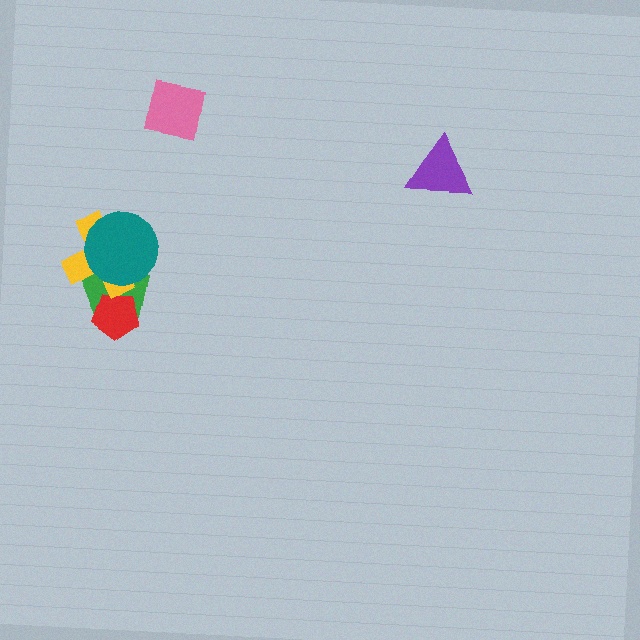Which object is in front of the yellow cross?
The teal circle is in front of the yellow cross.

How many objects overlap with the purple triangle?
0 objects overlap with the purple triangle.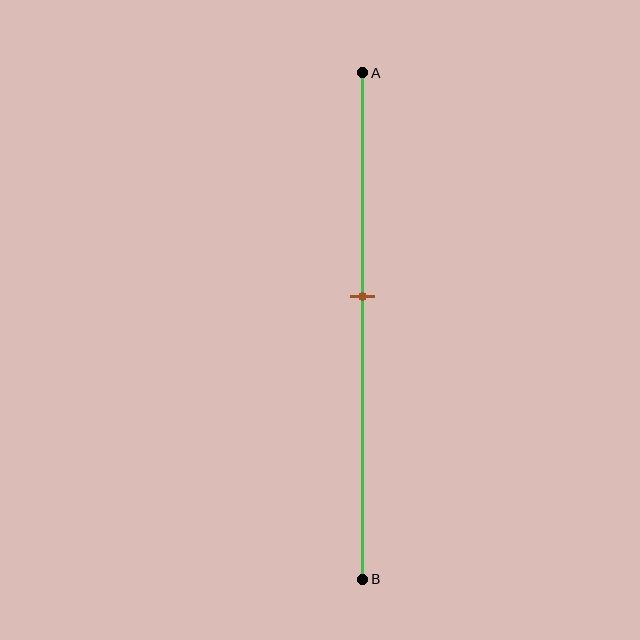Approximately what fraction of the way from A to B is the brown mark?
The brown mark is approximately 45% of the way from A to B.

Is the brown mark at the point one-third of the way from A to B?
No, the mark is at about 45% from A, not at the 33% one-third point.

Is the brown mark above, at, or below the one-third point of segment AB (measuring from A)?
The brown mark is below the one-third point of segment AB.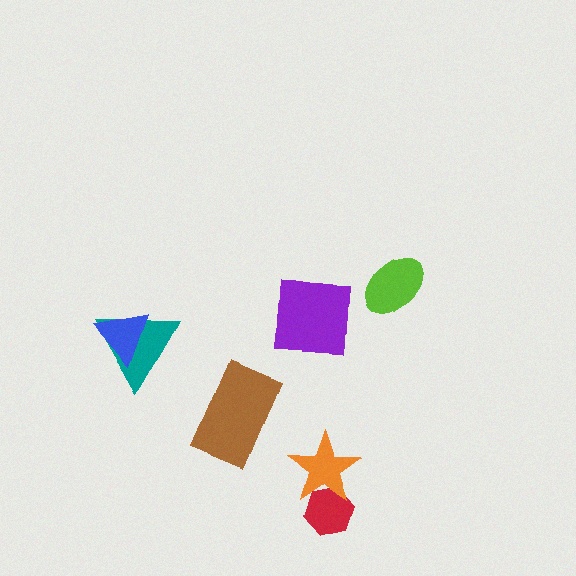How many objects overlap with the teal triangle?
1 object overlaps with the teal triangle.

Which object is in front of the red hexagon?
The orange star is in front of the red hexagon.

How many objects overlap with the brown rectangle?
0 objects overlap with the brown rectangle.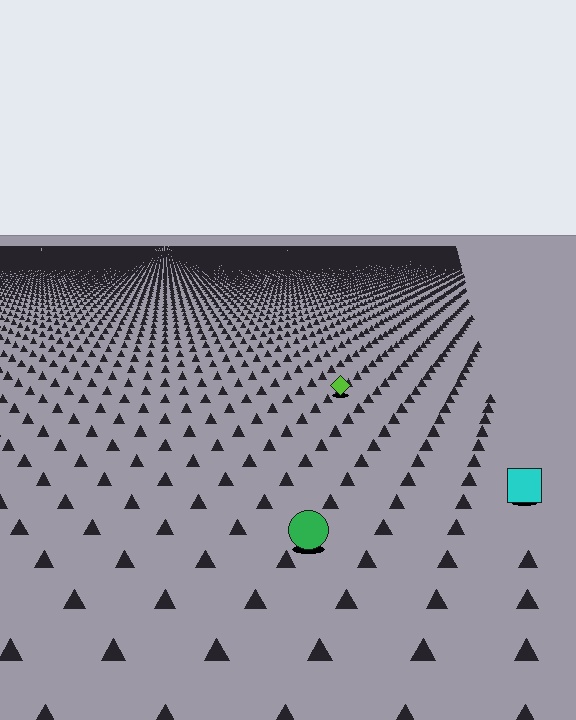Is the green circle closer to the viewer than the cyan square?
Yes. The green circle is closer — you can tell from the texture gradient: the ground texture is coarser near it.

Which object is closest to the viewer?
The green circle is closest. The texture marks near it are larger and more spread out.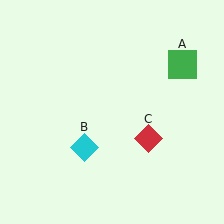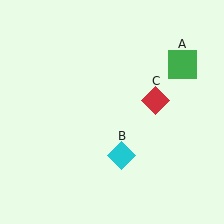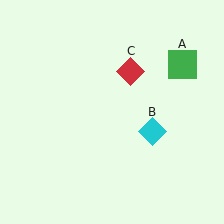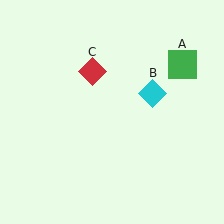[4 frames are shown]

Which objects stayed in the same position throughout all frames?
Green square (object A) remained stationary.